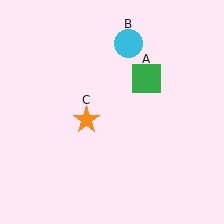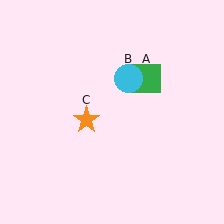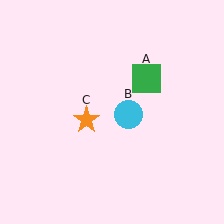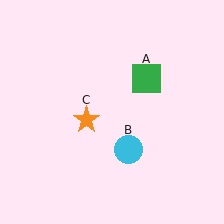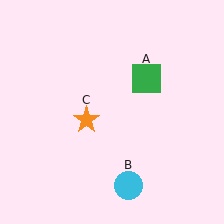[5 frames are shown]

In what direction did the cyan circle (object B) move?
The cyan circle (object B) moved down.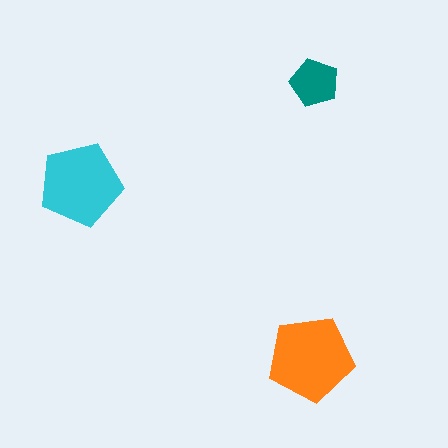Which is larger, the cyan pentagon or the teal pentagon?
The cyan one.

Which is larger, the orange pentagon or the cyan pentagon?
The orange one.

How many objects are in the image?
There are 3 objects in the image.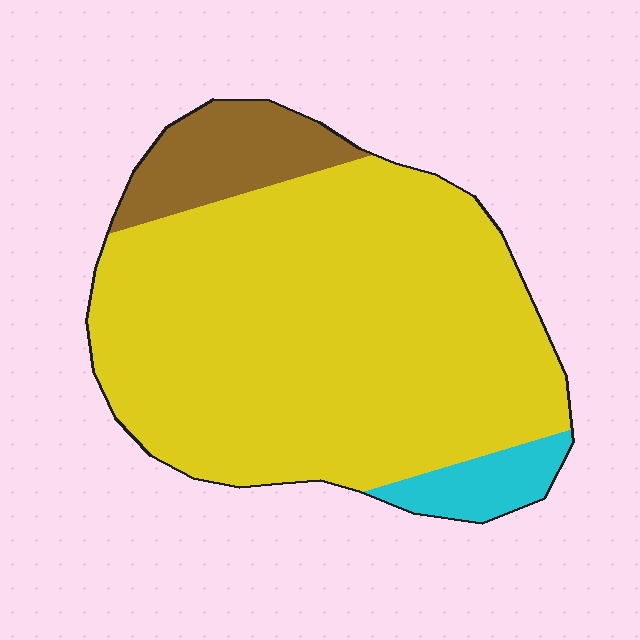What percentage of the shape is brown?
Brown covers about 10% of the shape.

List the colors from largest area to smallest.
From largest to smallest: yellow, brown, cyan.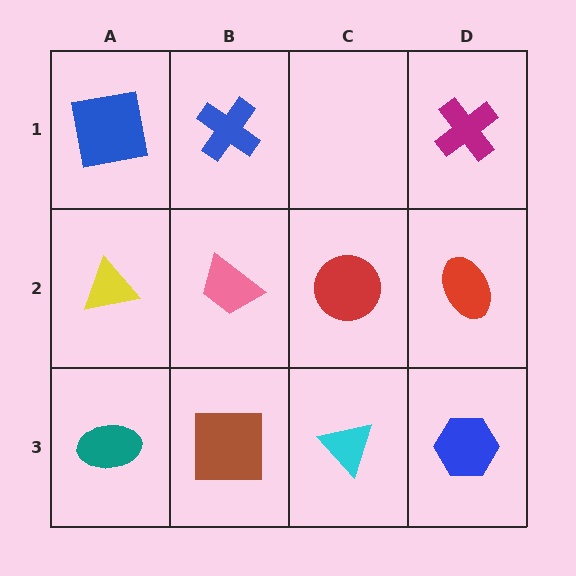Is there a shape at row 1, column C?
No, that cell is empty.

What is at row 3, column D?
A blue hexagon.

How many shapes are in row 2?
4 shapes.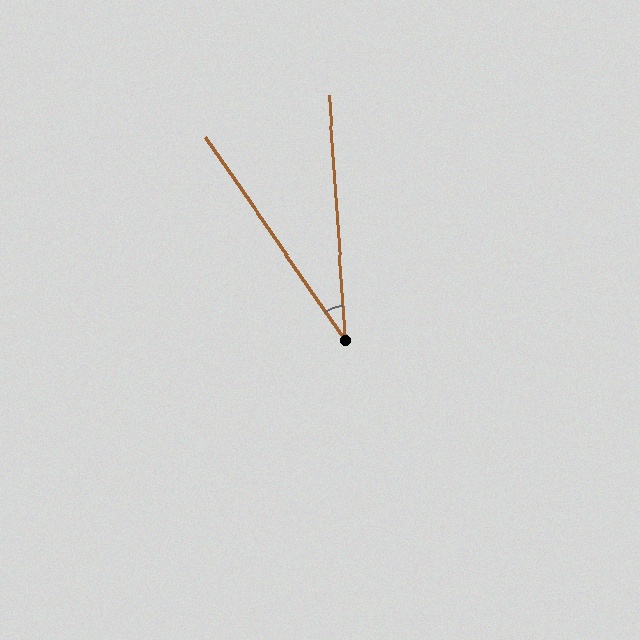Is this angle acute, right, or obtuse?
It is acute.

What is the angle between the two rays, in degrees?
Approximately 31 degrees.